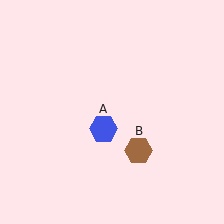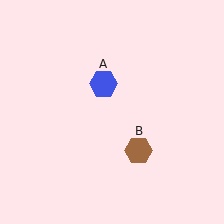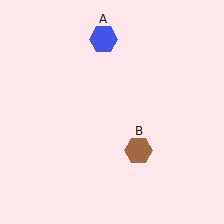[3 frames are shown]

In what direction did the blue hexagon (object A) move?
The blue hexagon (object A) moved up.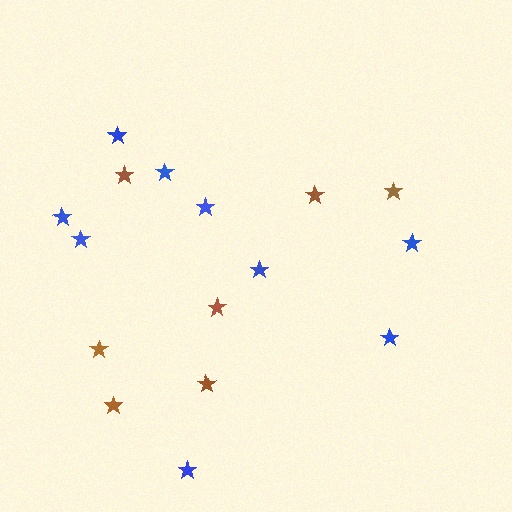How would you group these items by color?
There are 2 groups: one group of brown stars (7) and one group of blue stars (9).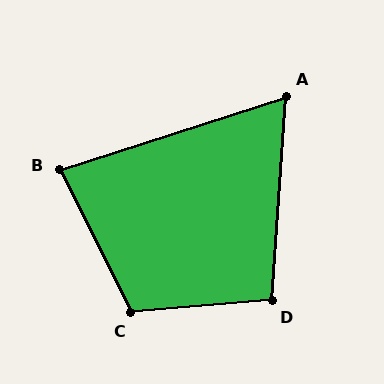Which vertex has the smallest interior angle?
A, at approximately 68 degrees.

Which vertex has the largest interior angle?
C, at approximately 112 degrees.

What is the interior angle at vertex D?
Approximately 99 degrees (obtuse).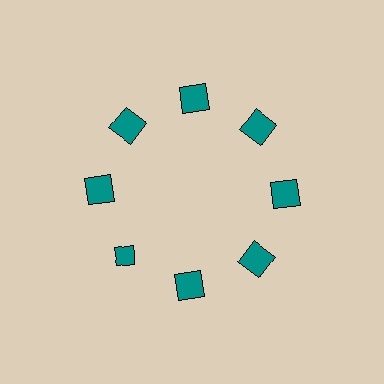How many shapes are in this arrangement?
There are 8 shapes arranged in a ring pattern.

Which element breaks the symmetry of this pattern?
The teal diamond at roughly the 8 o'clock position breaks the symmetry. All other shapes are teal squares.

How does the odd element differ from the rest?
It has a different shape: diamond instead of square.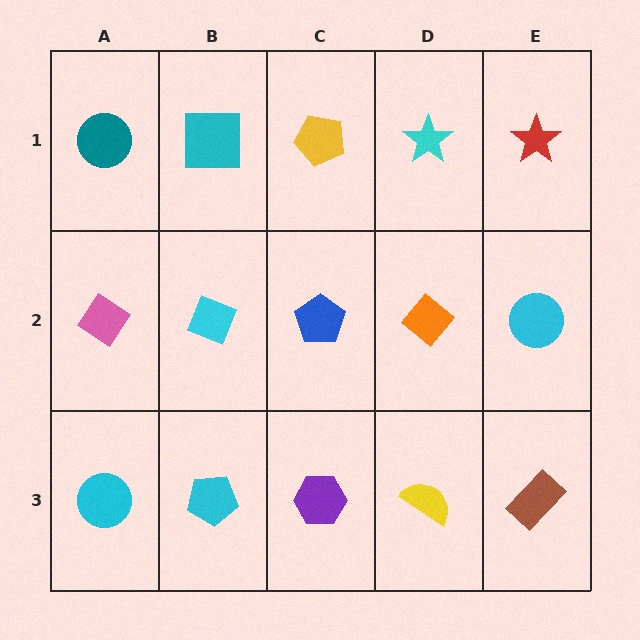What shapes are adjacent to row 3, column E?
A cyan circle (row 2, column E), a yellow semicircle (row 3, column D).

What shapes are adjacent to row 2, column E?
A red star (row 1, column E), a brown rectangle (row 3, column E), an orange diamond (row 2, column D).